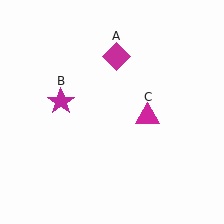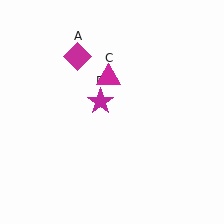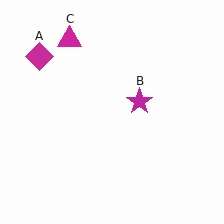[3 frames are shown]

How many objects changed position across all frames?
3 objects changed position: magenta diamond (object A), magenta star (object B), magenta triangle (object C).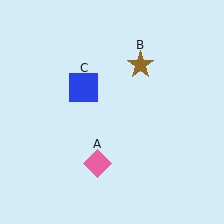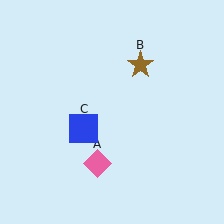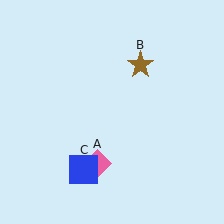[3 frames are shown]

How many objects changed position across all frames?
1 object changed position: blue square (object C).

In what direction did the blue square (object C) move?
The blue square (object C) moved down.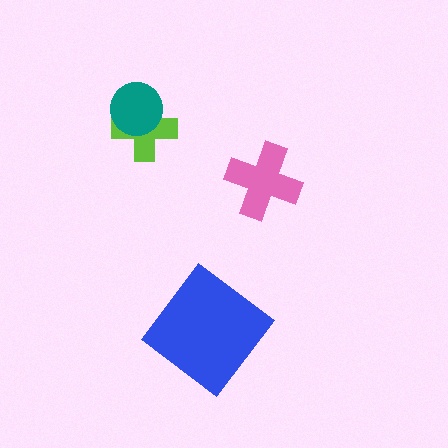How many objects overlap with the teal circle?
1 object overlaps with the teal circle.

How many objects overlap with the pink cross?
0 objects overlap with the pink cross.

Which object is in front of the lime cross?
The teal circle is in front of the lime cross.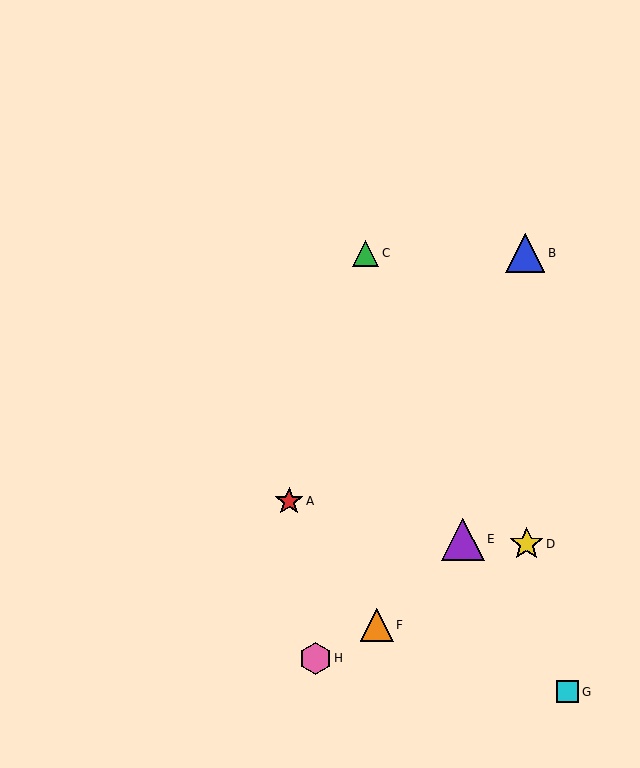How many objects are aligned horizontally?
2 objects (B, C) are aligned horizontally.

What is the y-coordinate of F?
Object F is at y≈625.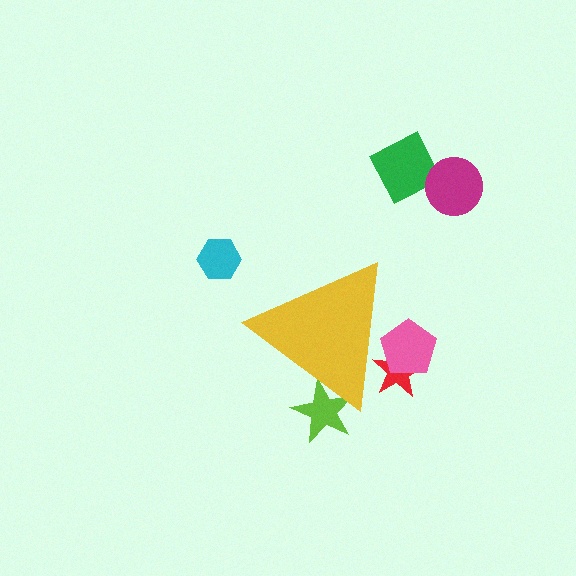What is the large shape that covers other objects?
A yellow triangle.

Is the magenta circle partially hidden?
No, the magenta circle is fully visible.